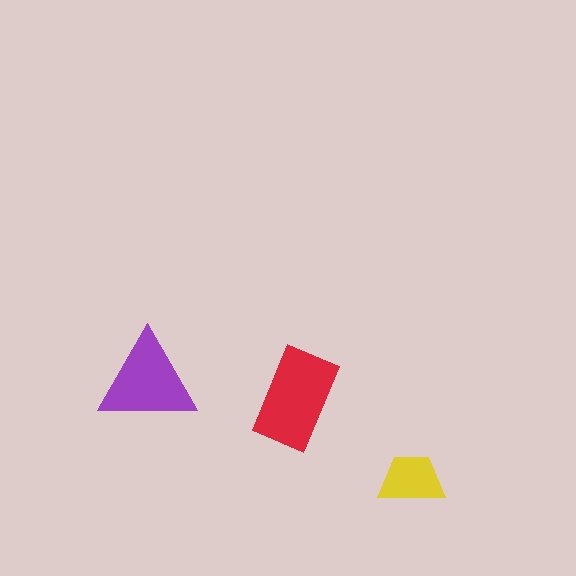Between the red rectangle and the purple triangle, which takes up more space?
The red rectangle.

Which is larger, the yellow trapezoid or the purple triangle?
The purple triangle.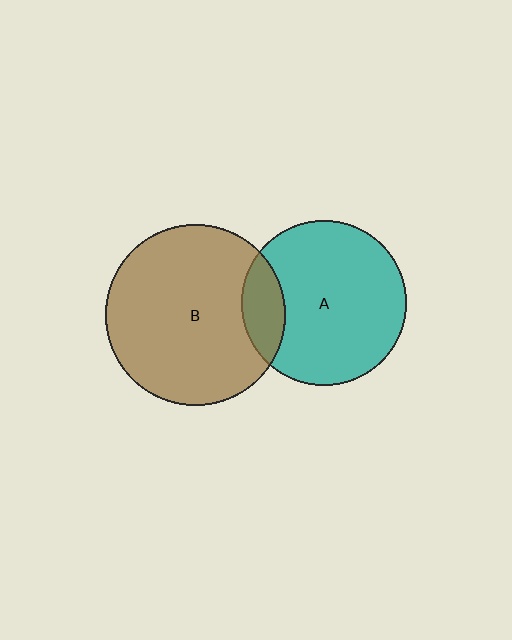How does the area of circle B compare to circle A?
Approximately 1.2 times.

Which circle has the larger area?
Circle B (brown).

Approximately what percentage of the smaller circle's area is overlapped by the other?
Approximately 15%.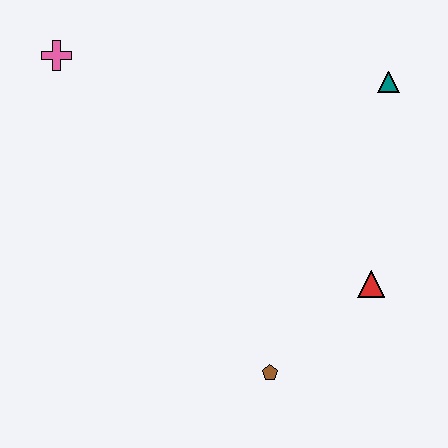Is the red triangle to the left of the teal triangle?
Yes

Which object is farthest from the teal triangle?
The pink cross is farthest from the teal triangle.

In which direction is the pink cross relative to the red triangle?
The pink cross is to the left of the red triangle.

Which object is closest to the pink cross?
The teal triangle is closest to the pink cross.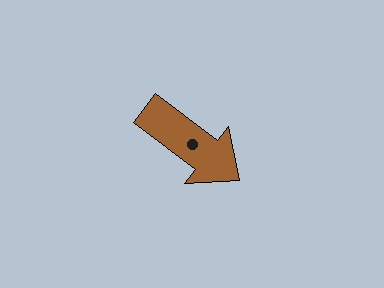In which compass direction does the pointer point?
Southeast.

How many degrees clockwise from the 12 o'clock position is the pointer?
Approximately 127 degrees.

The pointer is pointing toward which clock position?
Roughly 4 o'clock.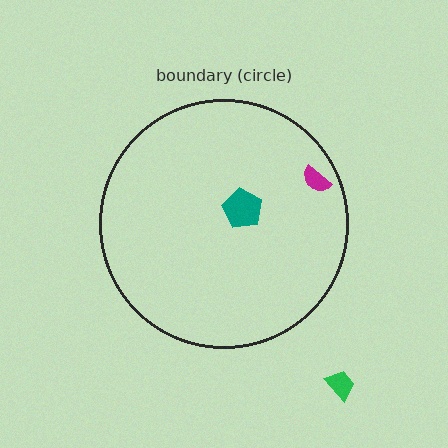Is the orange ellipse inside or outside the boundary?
Inside.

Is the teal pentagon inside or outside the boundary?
Inside.